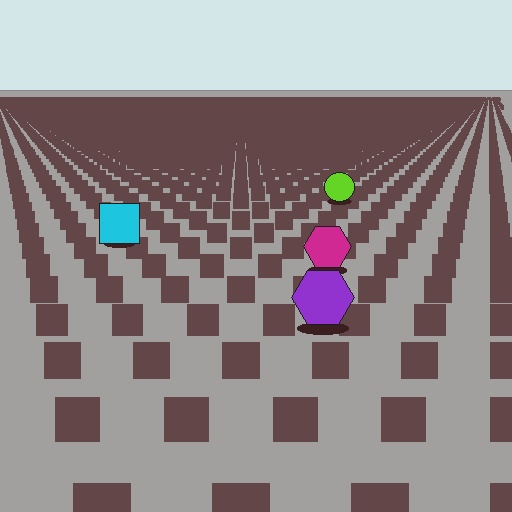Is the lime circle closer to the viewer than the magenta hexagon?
No. The magenta hexagon is closer — you can tell from the texture gradient: the ground texture is coarser near it.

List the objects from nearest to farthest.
From nearest to farthest: the purple hexagon, the magenta hexagon, the cyan square, the lime circle.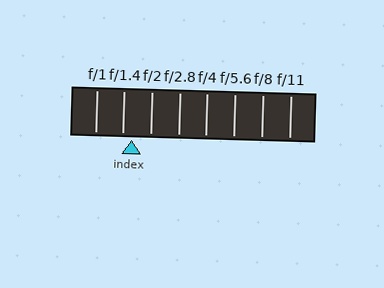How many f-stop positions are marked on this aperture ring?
There are 8 f-stop positions marked.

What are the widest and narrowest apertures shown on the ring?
The widest aperture shown is f/1 and the narrowest is f/11.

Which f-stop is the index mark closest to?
The index mark is closest to f/1.4.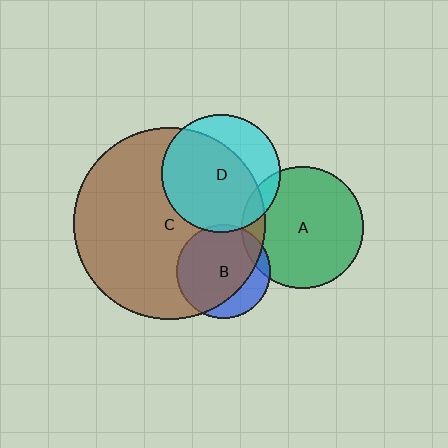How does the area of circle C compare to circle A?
Approximately 2.5 times.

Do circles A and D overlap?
Yes.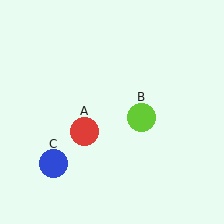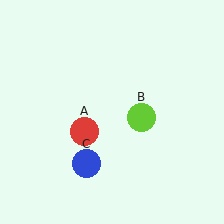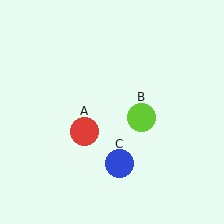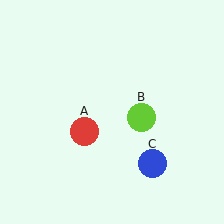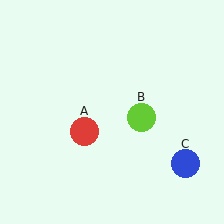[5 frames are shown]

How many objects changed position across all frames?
1 object changed position: blue circle (object C).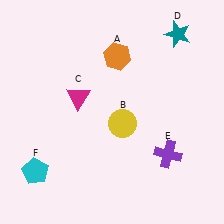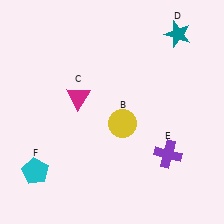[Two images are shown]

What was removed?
The orange hexagon (A) was removed in Image 2.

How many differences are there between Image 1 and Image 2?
There is 1 difference between the two images.